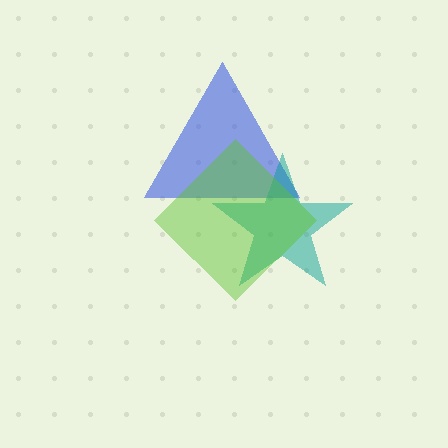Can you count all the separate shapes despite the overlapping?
Yes, there are 3 separate shapes.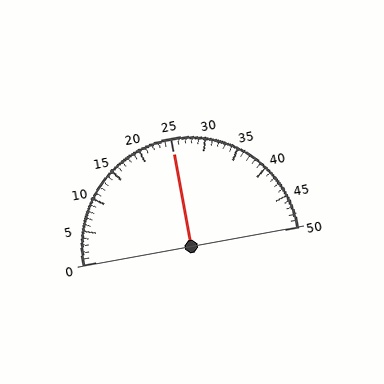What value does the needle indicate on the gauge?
The needle indicates approximately 25.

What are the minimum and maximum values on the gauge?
The gauge ranges from 0 to 50.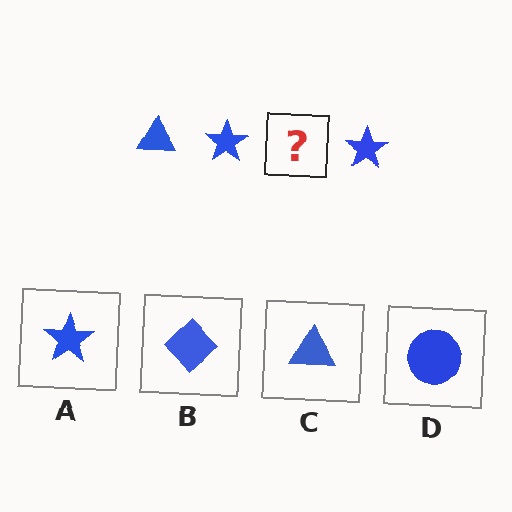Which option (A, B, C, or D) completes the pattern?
C.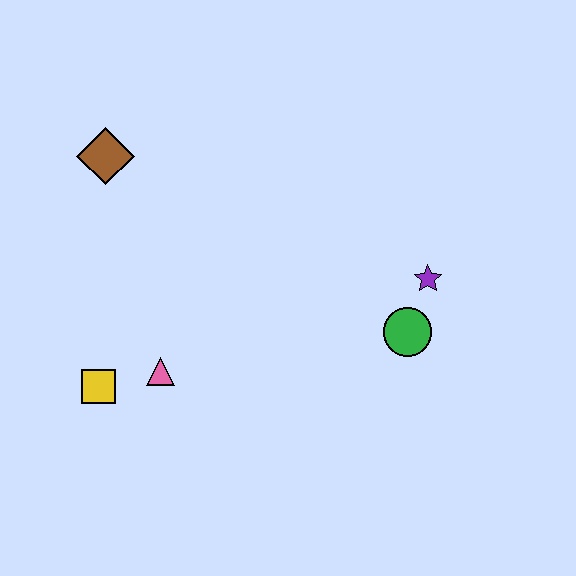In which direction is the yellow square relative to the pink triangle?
The yellow square is to the left of the pink triangle.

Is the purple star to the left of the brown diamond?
No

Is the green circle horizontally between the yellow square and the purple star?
Yes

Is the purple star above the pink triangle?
Yes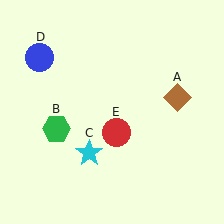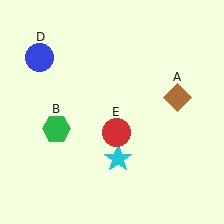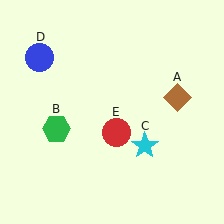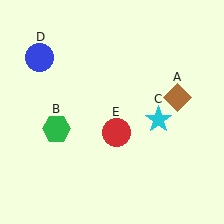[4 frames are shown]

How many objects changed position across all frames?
1 object changed position: cyan star (object C).